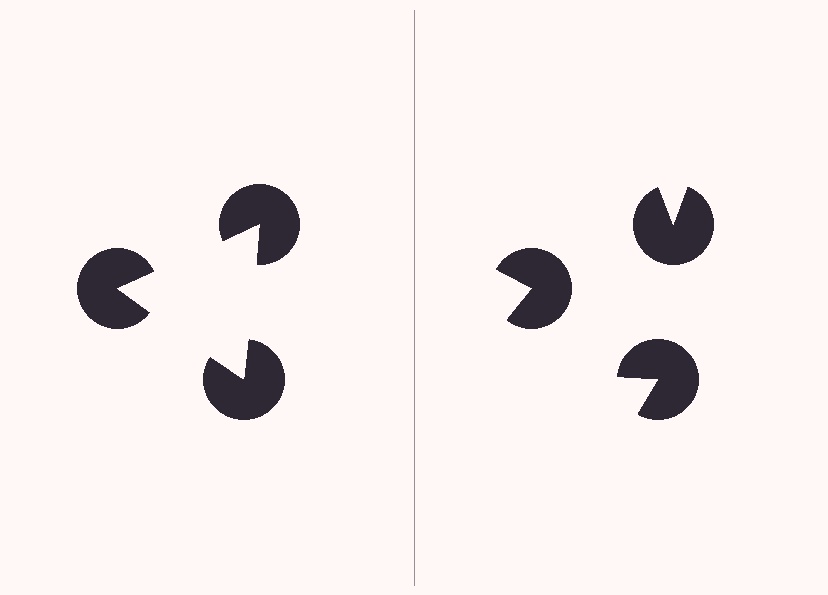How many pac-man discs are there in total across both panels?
6 — 3 on each side.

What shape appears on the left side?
An illusory triangle.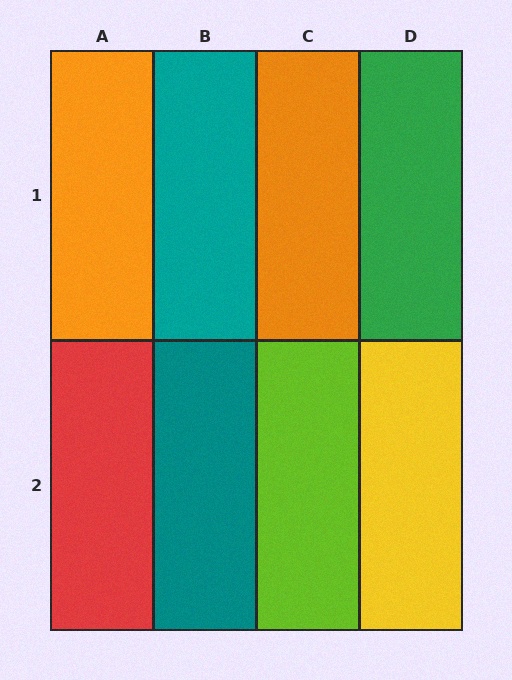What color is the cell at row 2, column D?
Yellow.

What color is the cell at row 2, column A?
Red.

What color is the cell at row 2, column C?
Lime.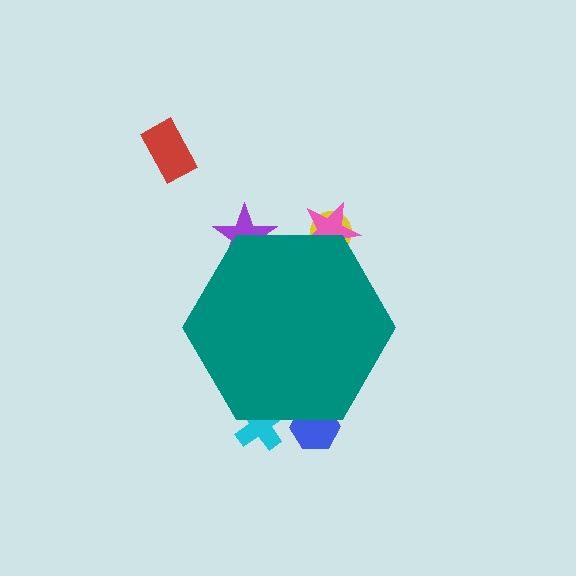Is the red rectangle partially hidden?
No, the red rectangle is fully visible.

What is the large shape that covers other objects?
A teal hexagon.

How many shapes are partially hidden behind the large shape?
5 shapes are partially hidden.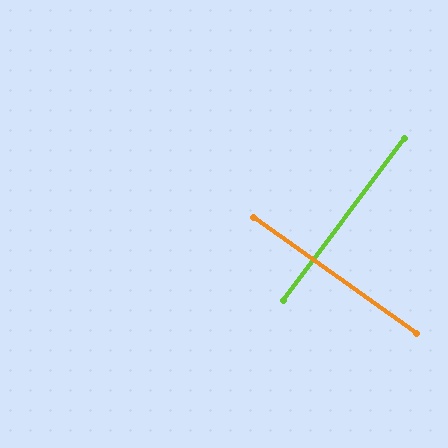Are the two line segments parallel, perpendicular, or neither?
Perpendicular — they meet at approximately 89°.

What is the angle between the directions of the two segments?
Approximately 89 degrees.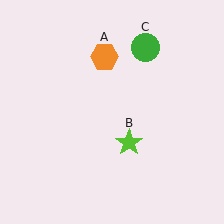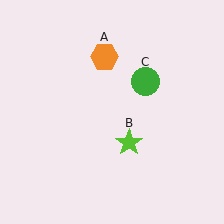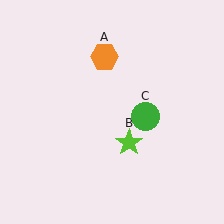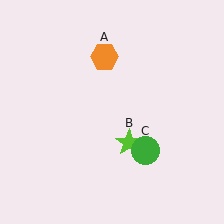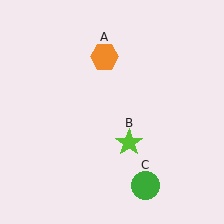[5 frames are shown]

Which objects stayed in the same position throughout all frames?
Orange hexagon (object A) and lime star (object B) remained stationary.